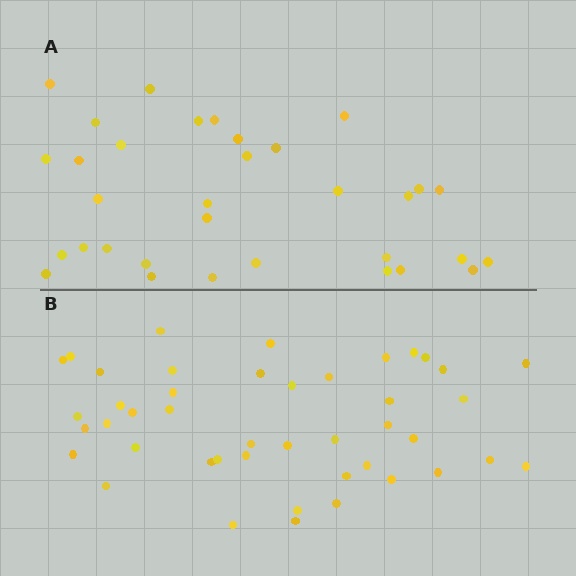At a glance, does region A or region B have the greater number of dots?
Region B (the bottom region) has more dots.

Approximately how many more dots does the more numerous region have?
Region B has roughly 12 or so more dots than region A.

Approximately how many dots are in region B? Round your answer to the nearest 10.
About 40 dots. (The exact count is 44, which rounds to 40.)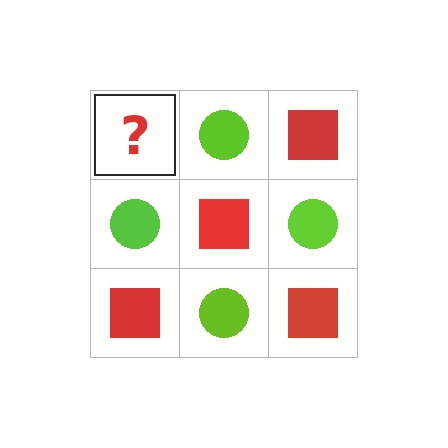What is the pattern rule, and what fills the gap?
The rule is that it alternates red square and lime circle in a checkerboard pattern. The gap should be filled with a red square.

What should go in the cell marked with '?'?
The missing cell should contain a red square.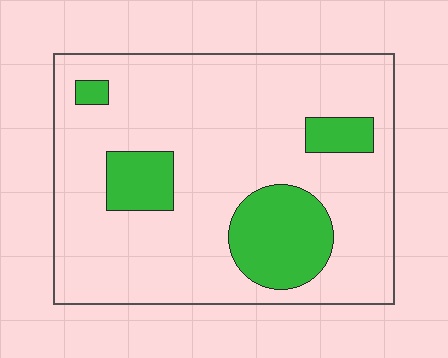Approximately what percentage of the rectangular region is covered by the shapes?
Approximately 20%.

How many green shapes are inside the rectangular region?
4.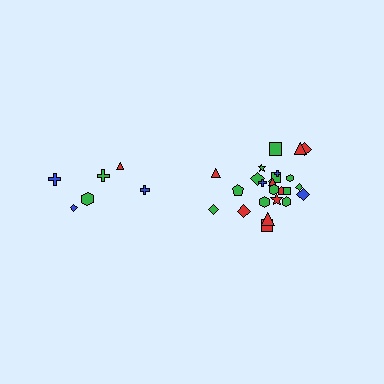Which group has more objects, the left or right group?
The right group.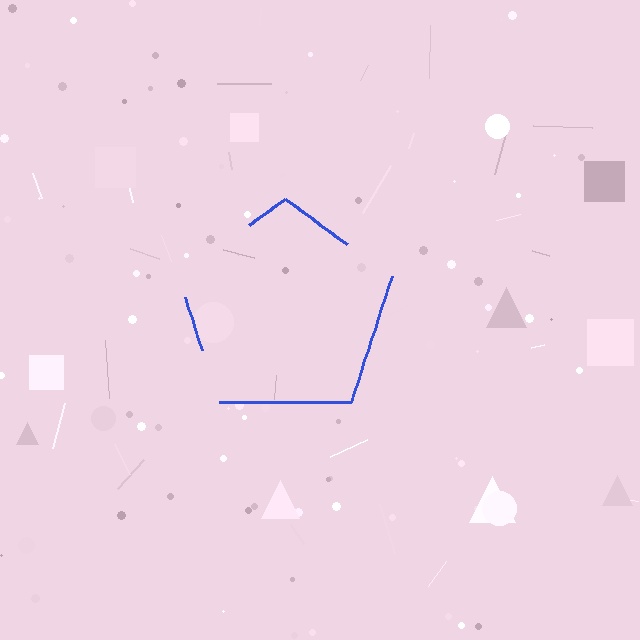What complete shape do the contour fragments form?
The contour fragments form a pentagon.